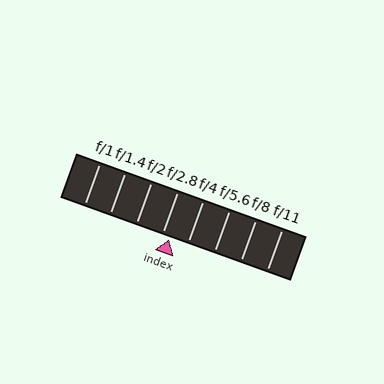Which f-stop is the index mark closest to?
The index mark is closest to f/2.8.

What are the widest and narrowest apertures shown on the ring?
The widest aperture shown is f/1 and the narrowest is f/11.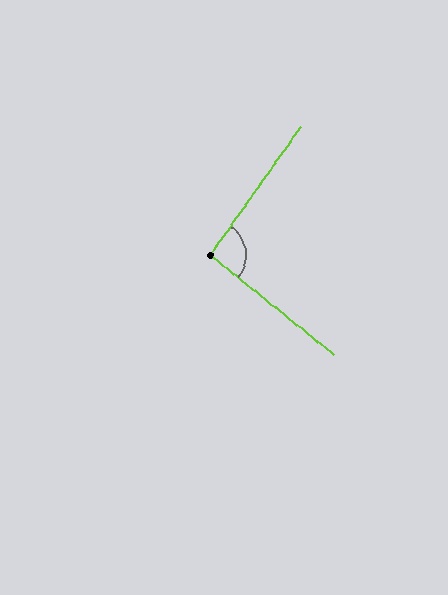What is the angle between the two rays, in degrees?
Approximately 94 degrees.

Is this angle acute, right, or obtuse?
It is approximately a right angle.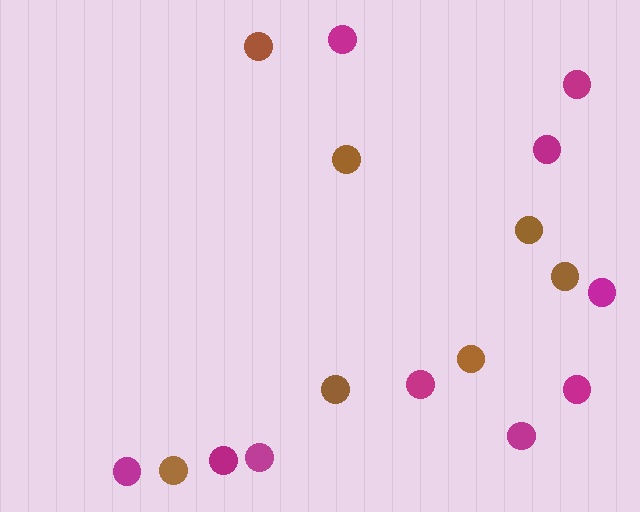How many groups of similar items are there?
There are 2 groups: one group of magenta circles (10) and one group of brown circles (7).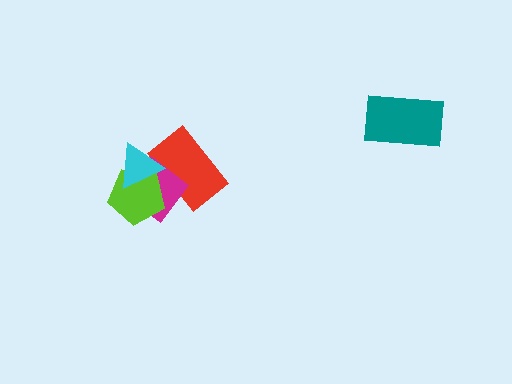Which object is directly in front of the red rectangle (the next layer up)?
The magenta diamond is directly in front of the red rectangle.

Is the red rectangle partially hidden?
Yes, it is partially covered by another shape.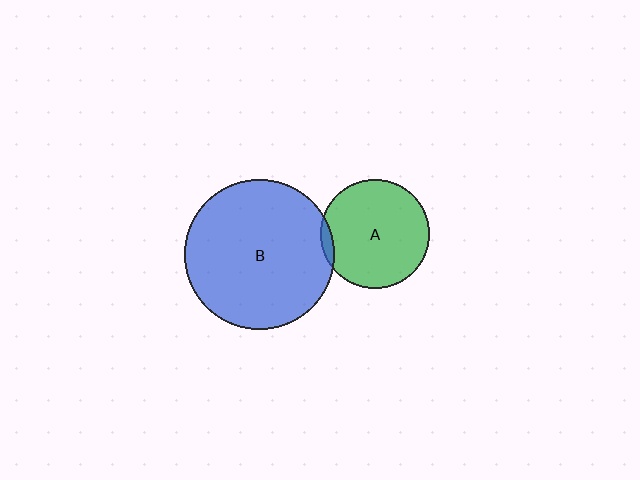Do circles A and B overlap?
Yes.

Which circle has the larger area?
Circle B (blue).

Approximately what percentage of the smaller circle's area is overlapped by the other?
Approximately 5%.